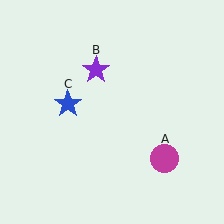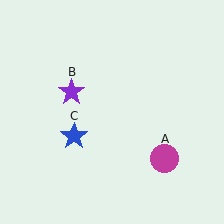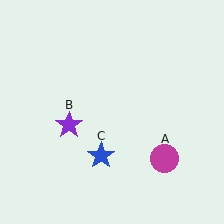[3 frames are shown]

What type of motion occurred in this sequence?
The purple star (object B), blue star (object C) rotated counterclockwise around the center of the scene.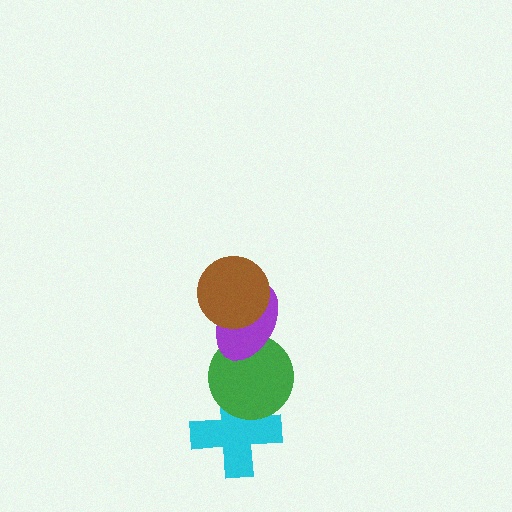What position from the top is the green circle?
The green circle is 3rd from the top.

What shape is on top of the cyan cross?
The green circle is on top of the cyan cross.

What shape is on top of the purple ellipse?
The brown circle is on top of the purple ellipse.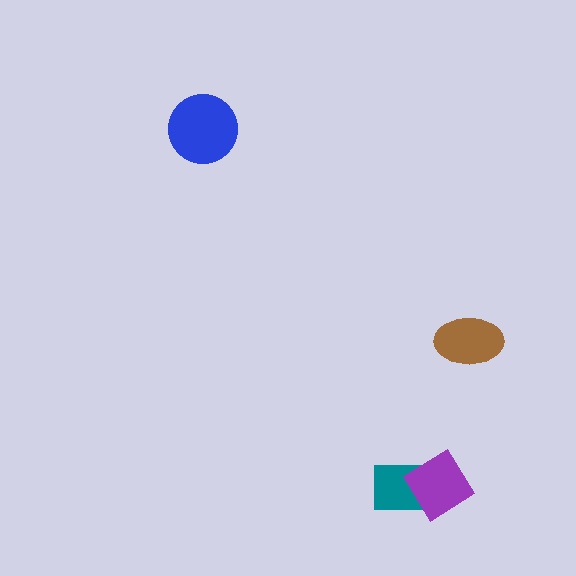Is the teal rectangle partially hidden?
Yes, it is partially covered by another shape.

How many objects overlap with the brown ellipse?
0 objects overlap with the brown ellipse.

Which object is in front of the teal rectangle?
The purple diamond is in front of the teal rectangle.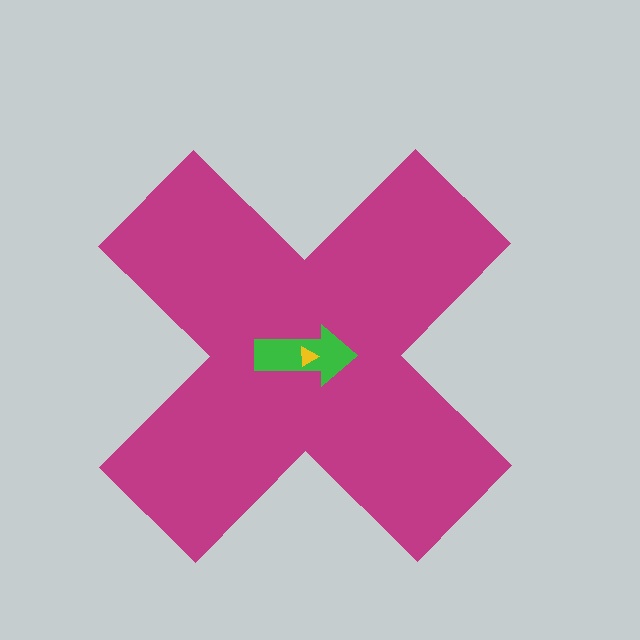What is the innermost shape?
The yellow triangle.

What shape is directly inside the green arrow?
The yellow triangle.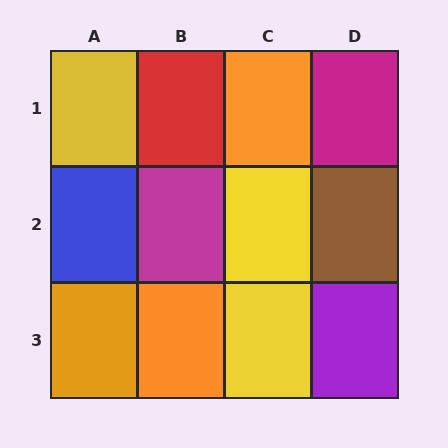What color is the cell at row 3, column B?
Orange.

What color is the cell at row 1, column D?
Magenta.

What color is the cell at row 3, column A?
Orange.